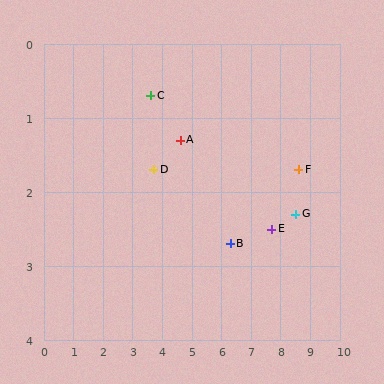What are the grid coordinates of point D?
Point D is at approximately (3.7, 1.7).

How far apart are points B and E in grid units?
Points B and E are about 1.4 grid units apart.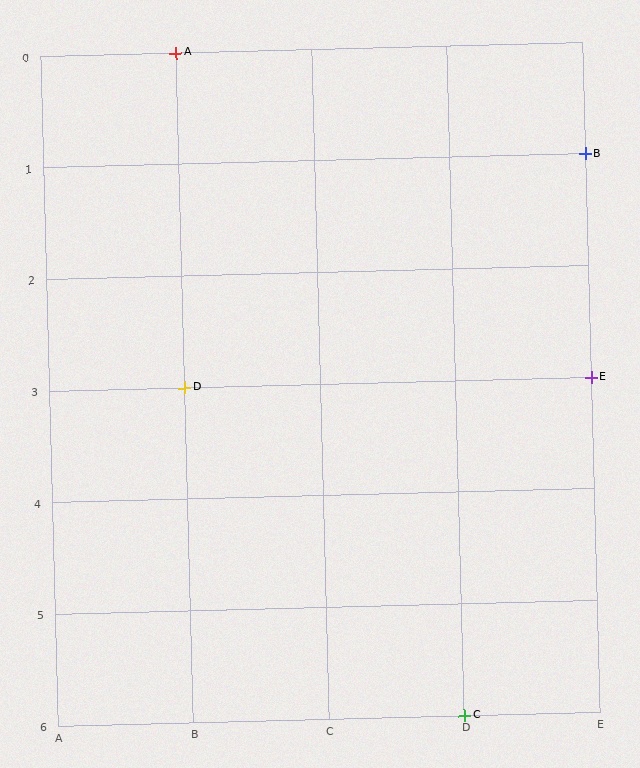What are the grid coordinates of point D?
Point D is at grid coordinates (B, 3).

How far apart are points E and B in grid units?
Points E and B are 2 rows apart.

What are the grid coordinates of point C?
Point C is at grid coordinates (D, 6).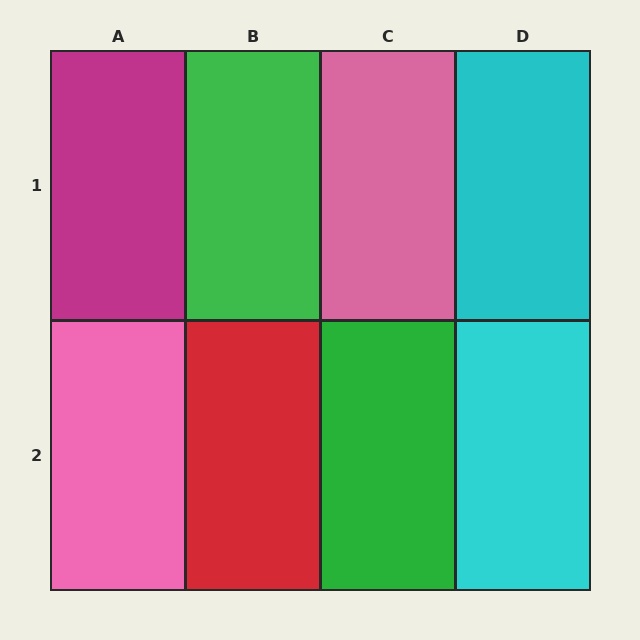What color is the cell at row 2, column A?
Pink.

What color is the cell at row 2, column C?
Green.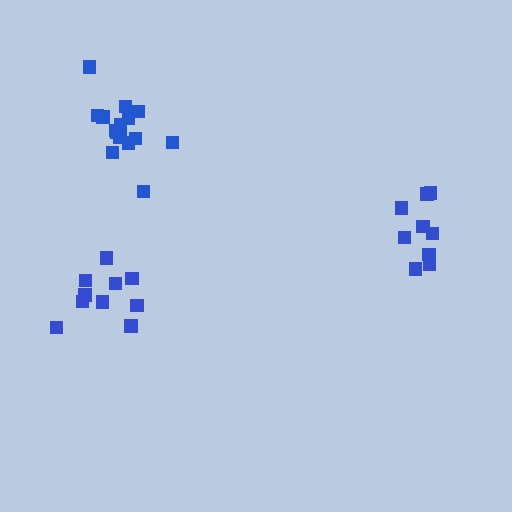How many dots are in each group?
Group 1: 9 dots, Group 2: 10 dots, Group 3: 15 dots (34 total).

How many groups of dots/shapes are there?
There are 3 groups.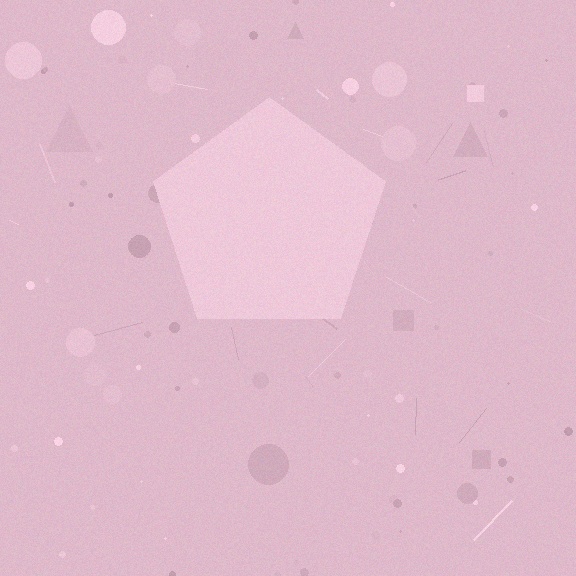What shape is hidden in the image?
A pentagon is hidden in the image.